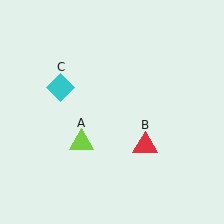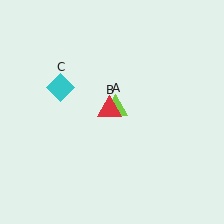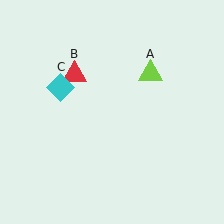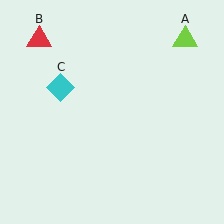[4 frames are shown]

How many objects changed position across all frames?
2 objects changed position: lime triangle (object A), red triangle (object B).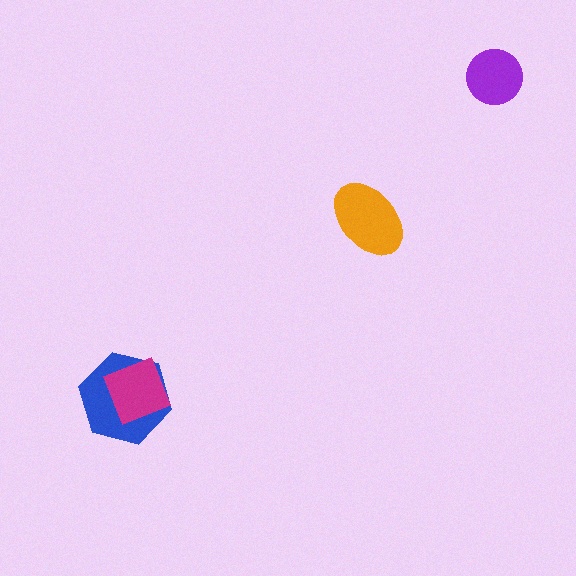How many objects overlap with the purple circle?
0 objects overlap with the purple circle.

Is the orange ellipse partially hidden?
No, no other shape covers it.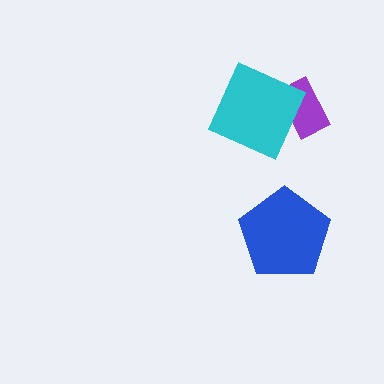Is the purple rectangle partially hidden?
Yes, it is partially covered by another shape.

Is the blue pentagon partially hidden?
No, no other shape covers it.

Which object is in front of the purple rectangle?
The cyan square is in front of the purple rectangle.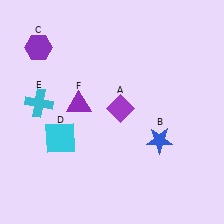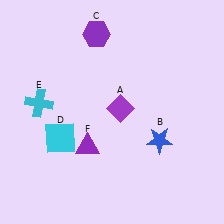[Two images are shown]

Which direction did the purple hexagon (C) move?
The purple hexagon (C) moved right.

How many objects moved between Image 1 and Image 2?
2 objects moved between the two images.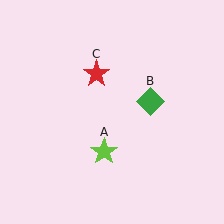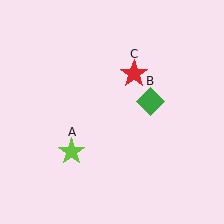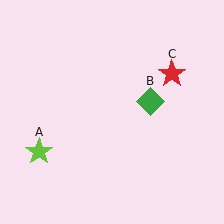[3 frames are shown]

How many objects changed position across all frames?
2 objects changed position: lime star (object A), red star (object C).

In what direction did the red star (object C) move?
The red star (object C) moved right.